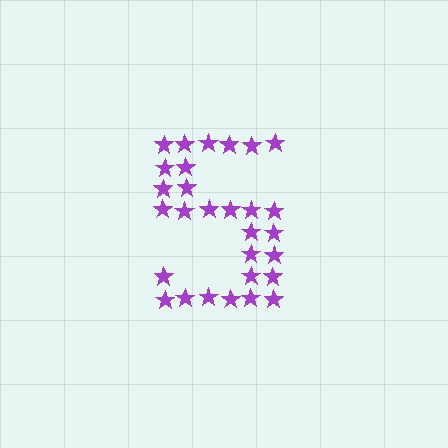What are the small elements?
The small elements are stars.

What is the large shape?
The large shape is the digit 5.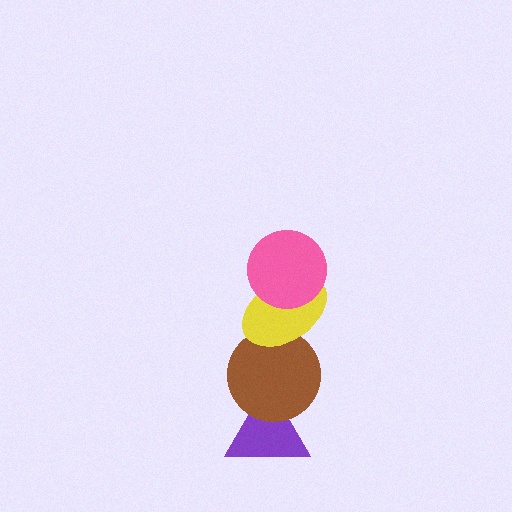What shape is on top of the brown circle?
The yellow ellipse is on top of the brown circle.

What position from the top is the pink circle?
The pink circle is 1st from the top.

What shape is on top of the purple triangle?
The brown circle is on top of the purple triangle.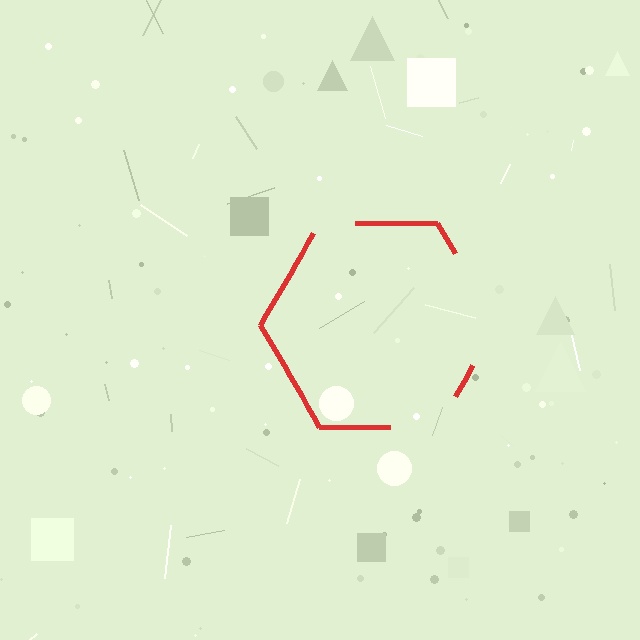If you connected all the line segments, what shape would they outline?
They would outline a hexagon.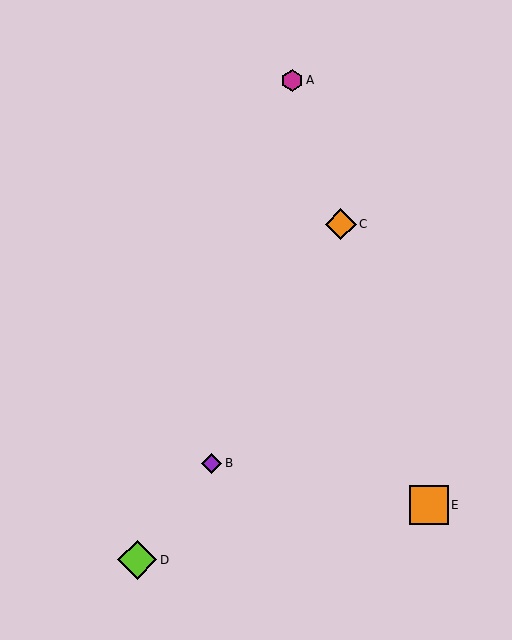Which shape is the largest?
The lime diamond (labeled D) is the largest.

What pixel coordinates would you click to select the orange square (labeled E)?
Click at (429, 505) to select the orange square E.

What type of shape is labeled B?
Shape B is a purple diamond.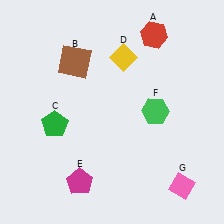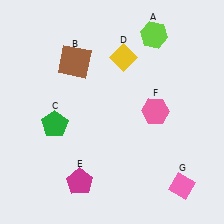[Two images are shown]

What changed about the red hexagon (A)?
In Image 1, A is red. In Image 2, it changed to lime.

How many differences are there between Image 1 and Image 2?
There are 2 differences between the two images.